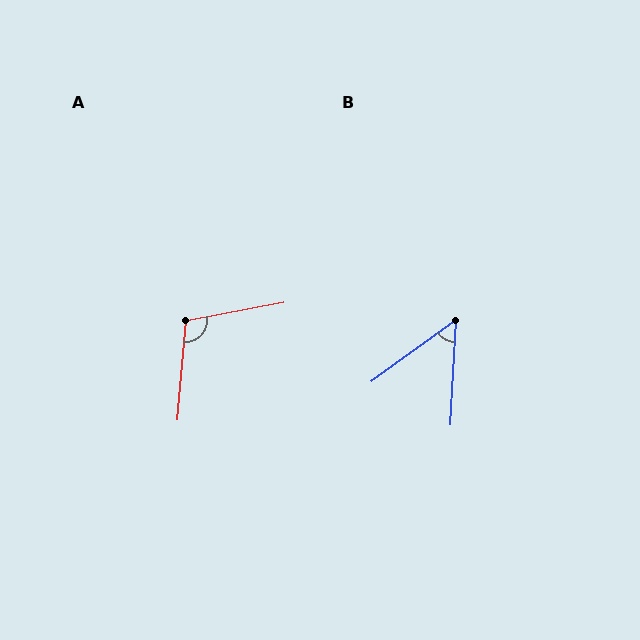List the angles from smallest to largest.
B (51°), A (105°).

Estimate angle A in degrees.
Approximately 105 degrees.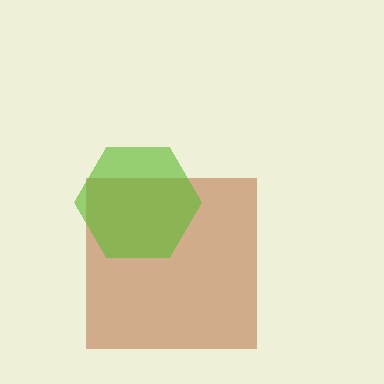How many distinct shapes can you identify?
There are 2 distinct shapes: a brown square, a lime hexagon.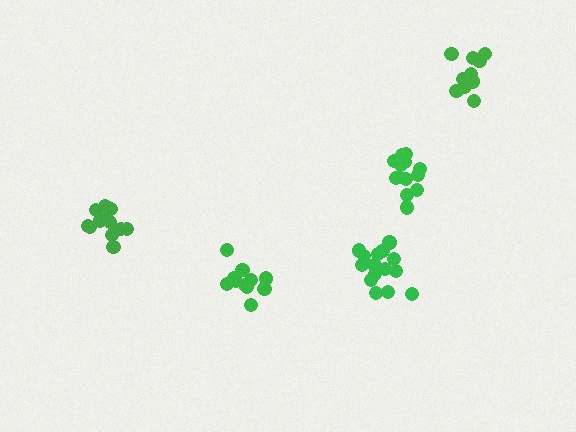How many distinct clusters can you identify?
There are 5 distinct clusters.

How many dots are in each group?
Group 1: 16 dots, Group 2: 12 dots, Group 3: 13 dots, Group 4: 12 dots, Group 5: 13 dots (66 total).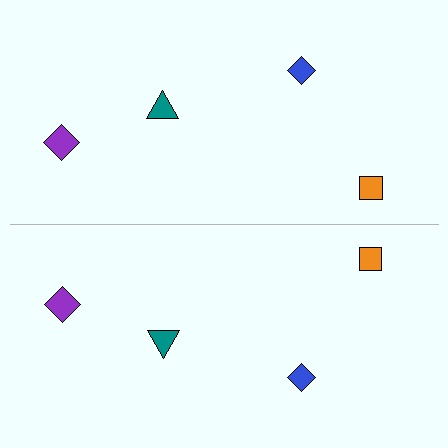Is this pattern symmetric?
Yes, this pattern has bilateral (reflection) symmetry.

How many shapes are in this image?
There are 8 shapes in this image.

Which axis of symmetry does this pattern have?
The pattern has a horizontal axis of symmetry running through the center of the image.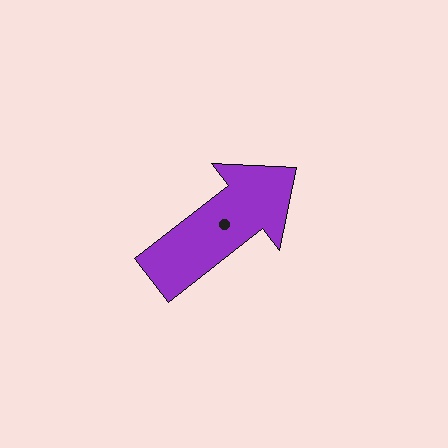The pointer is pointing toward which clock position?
Roughly 2 o'clock.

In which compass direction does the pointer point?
Northeast.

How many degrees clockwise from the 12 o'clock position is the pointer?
Approximately 52 degrees.